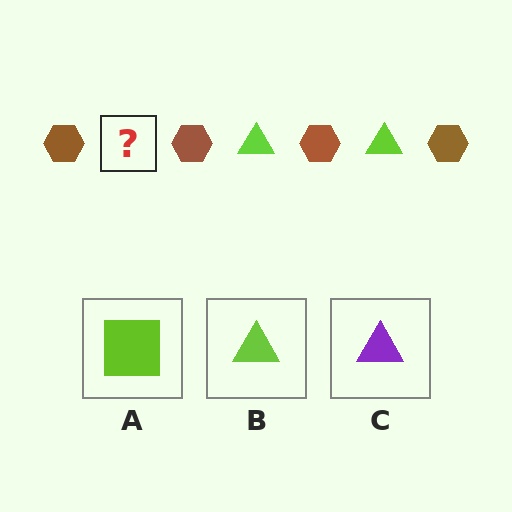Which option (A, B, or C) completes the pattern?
B.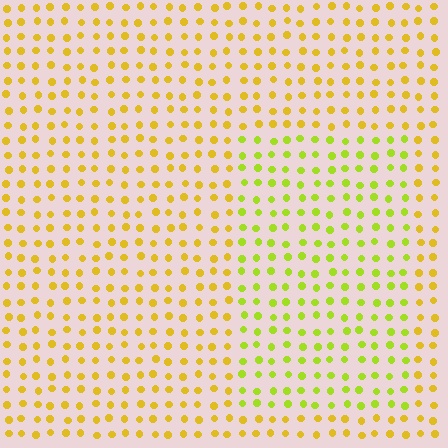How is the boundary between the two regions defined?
The boundary is defined purely by a slight shift in hue (about 31 degrees). Spacing, size, and orientation are identical on both sides.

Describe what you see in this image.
The image is filled with small yellow elements in a uniform arrangement. A rectangle-shaped region is visible where the elements are tinted to a slightly different hue, forming a subtle color boundary.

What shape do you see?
I see a rectangle.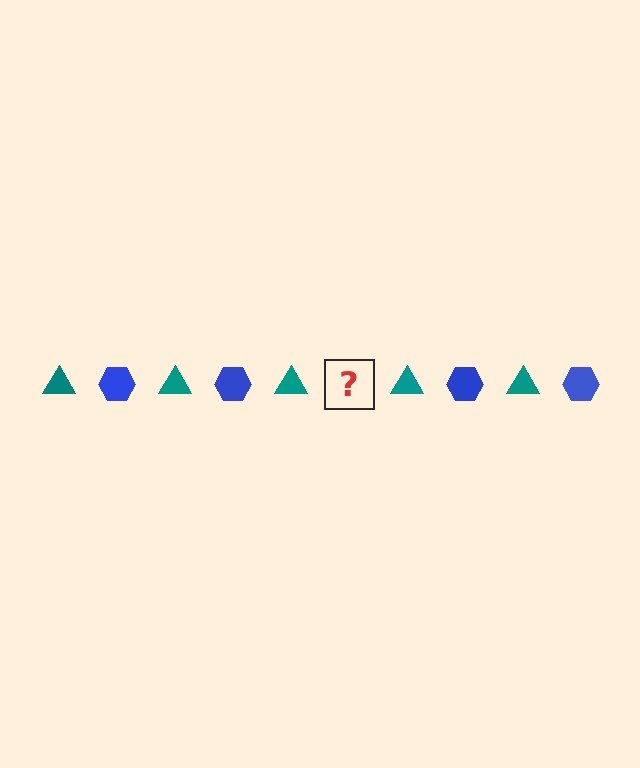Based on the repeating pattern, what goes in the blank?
The blank should be a blue hexagon.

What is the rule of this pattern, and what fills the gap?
The rule is that the pattern alternates between teal triangle and blue hexagon. The gap should be filled with a blue hexagon.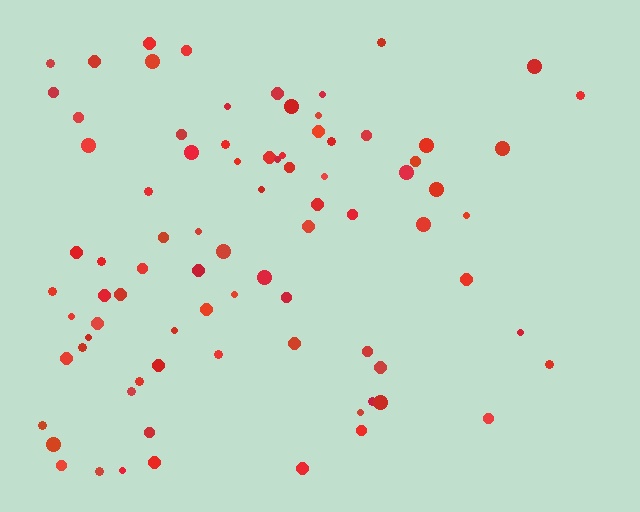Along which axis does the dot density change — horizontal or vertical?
Horizontal.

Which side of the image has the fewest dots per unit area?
The right.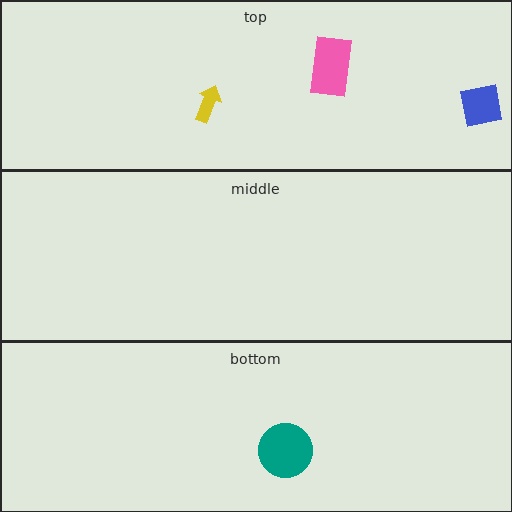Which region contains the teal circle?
The bottom region.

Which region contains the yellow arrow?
The top region.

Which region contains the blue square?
The top region.